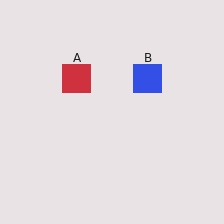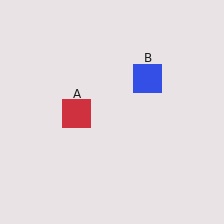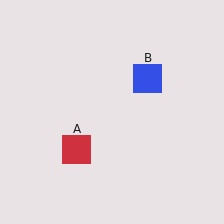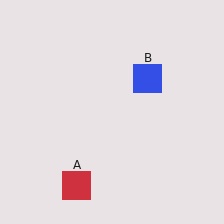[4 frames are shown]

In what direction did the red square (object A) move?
The red square (object A) moved down.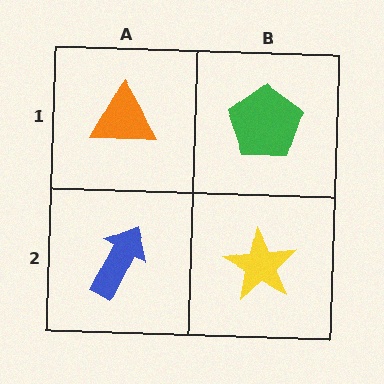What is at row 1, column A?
An orange triangle.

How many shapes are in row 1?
2 shapes.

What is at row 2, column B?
A yellow star.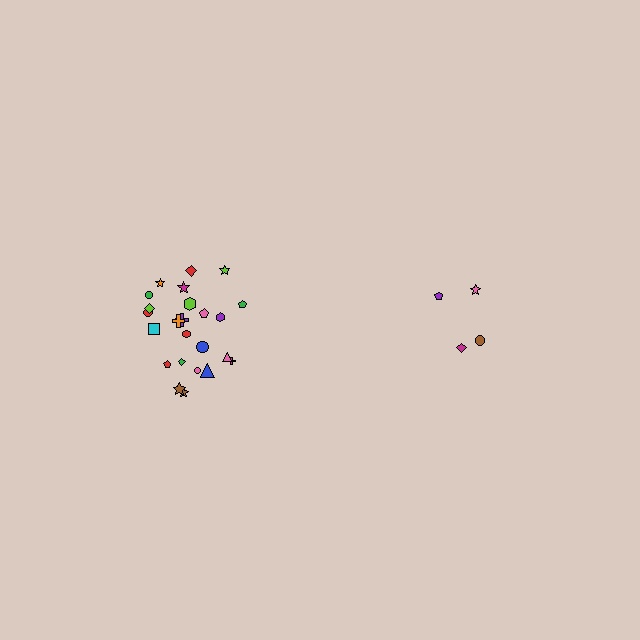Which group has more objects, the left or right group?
The left group.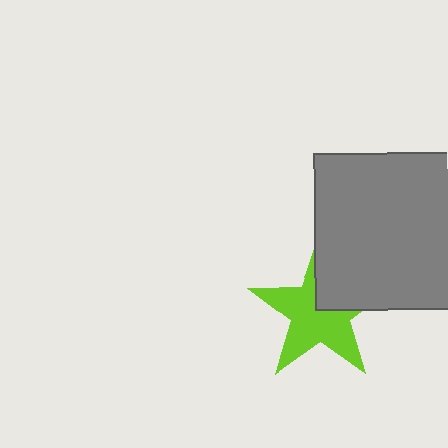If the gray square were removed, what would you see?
You would see the complete lime star.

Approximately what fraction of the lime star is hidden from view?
Roughly 33% of the lime star is hidden behind the gray square.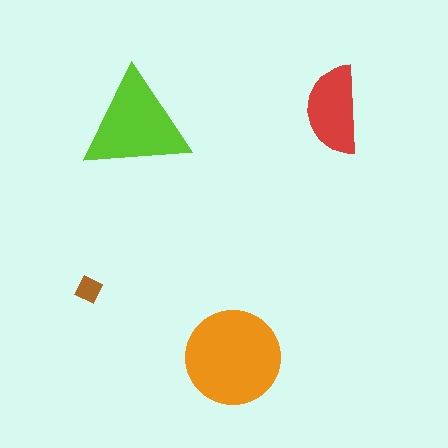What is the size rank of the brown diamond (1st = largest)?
4th.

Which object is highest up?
The red semicircle is topmost.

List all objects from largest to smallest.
The orange circle, the lime triangle, the red semicircle, the brown diamond.